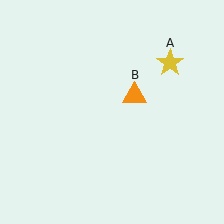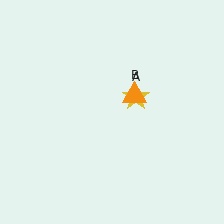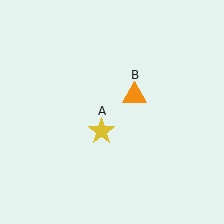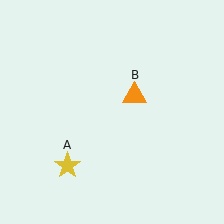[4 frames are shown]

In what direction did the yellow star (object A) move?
The yellow star (object A) moved down and to the left.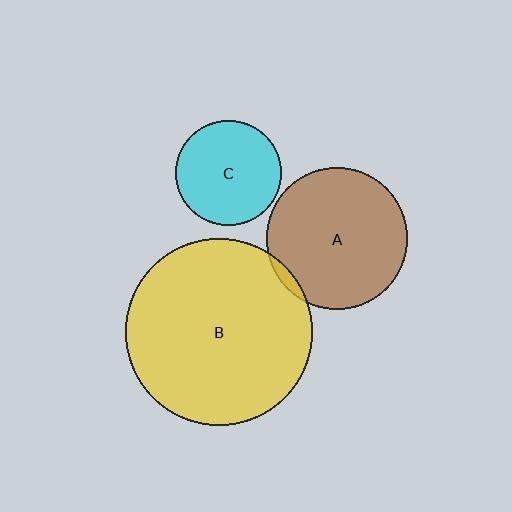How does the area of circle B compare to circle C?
Approximately 3.1 times.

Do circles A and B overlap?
Yes.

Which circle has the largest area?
Circle B (yellow).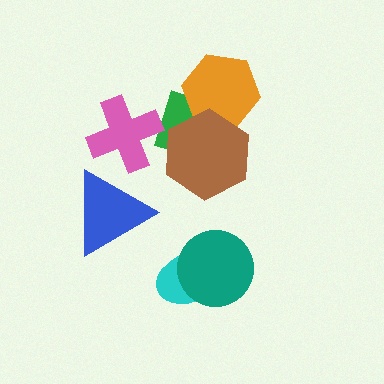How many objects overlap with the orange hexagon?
2 objects overlap with the orange hexagon.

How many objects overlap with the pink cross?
0 objects overlap with the pink cross.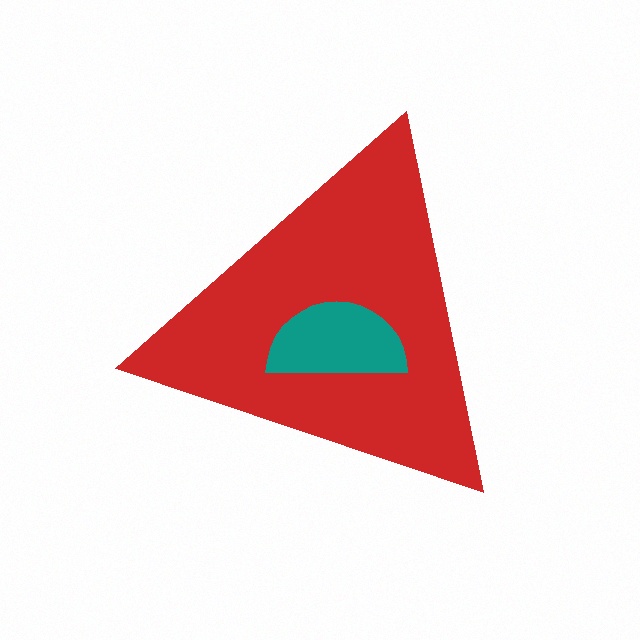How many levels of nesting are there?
2.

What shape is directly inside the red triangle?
The teal semicircle.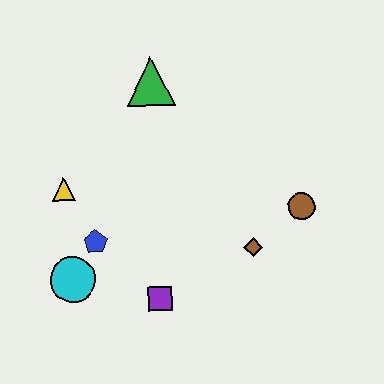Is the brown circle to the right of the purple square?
Yes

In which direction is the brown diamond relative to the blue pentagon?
The brown diamond is to the right of the blue pentagon.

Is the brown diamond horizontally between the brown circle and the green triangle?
Yes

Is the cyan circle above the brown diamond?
No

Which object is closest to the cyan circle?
The blue pentagon is closest to the cyan circle.